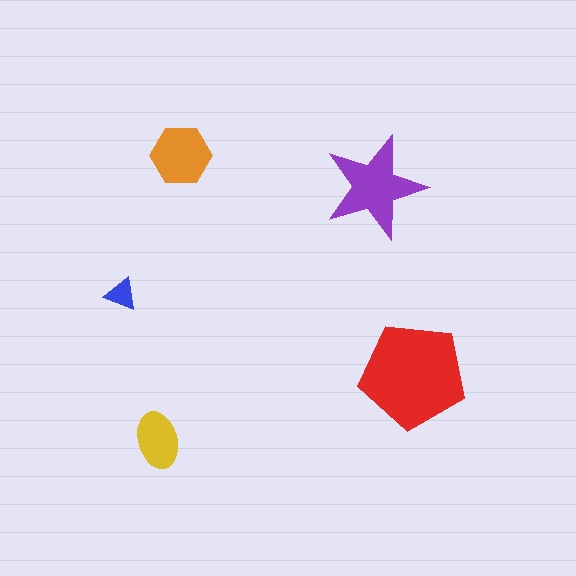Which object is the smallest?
The blue triangle.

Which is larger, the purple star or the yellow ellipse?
The purple star.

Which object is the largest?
The red pentagon.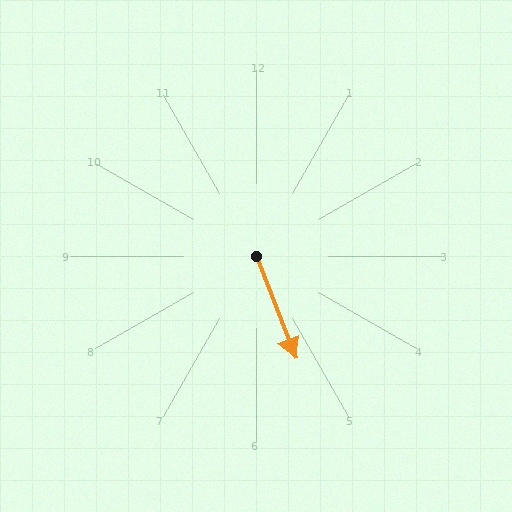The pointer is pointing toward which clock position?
Roughly 5 o'clock.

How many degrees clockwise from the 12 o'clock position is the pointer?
Approximately 159 degrees.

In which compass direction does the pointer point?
South.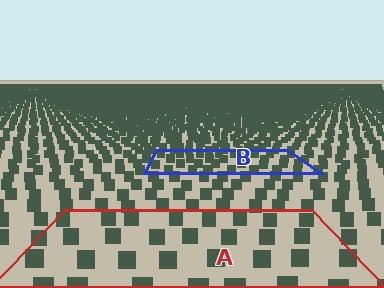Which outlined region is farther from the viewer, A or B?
Region B is farther from the viewer — the texture elements inside it appear smaller and more densely packed.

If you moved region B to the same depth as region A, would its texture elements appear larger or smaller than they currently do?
They would appear larger. At a closer depth, the same texture elements are projected at a bigger on-screen size.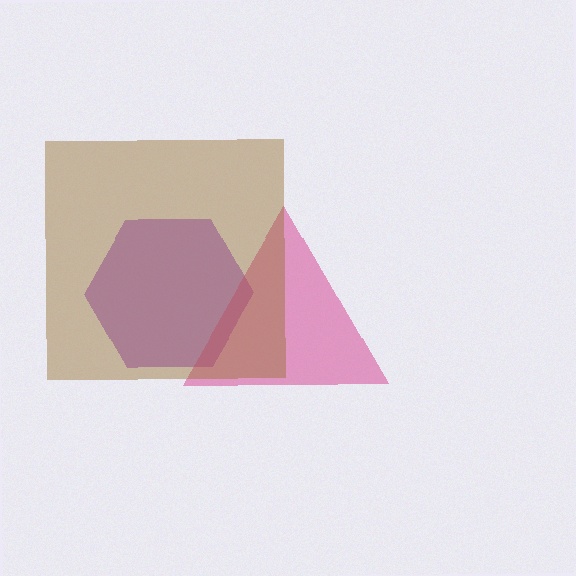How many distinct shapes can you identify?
There are 3 distinct shapes: a purple hexagon, a magenta triangle, a brown square.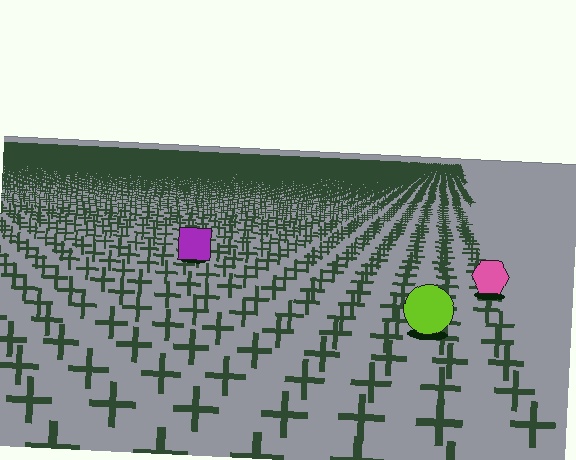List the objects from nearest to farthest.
From nearest to farthest: the lime circle, the pink hexagon, the purple square.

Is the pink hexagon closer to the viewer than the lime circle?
No. The lime circle is closer — you can tell from the texture gradient: the ground texture is coarser near it.